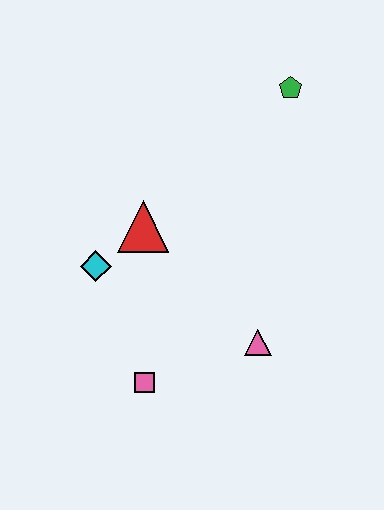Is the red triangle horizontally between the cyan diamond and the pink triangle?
Yes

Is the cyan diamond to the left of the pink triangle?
Yes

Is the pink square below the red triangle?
Yes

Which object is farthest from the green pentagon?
The pink square is farthest from the green pentagon.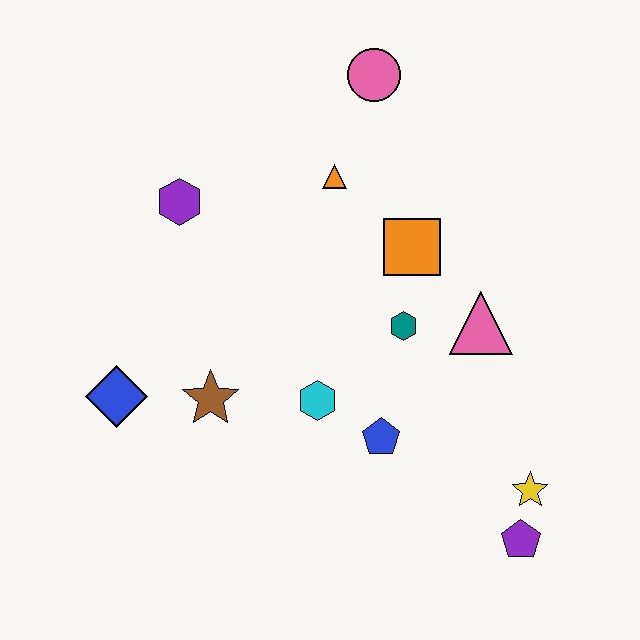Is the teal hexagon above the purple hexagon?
No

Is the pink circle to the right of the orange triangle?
Yes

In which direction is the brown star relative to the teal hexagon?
The brown star is to the left of the teal hexagon.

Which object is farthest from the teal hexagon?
The blue diamond is farthest from the teal hexagon.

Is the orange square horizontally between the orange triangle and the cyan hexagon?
No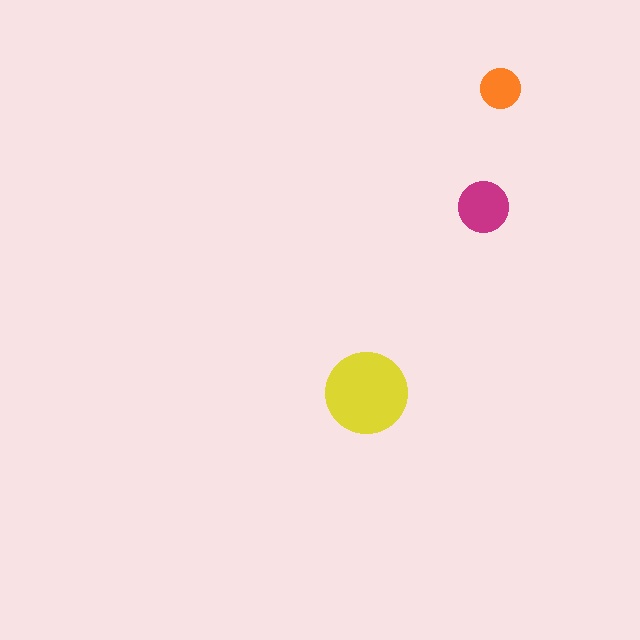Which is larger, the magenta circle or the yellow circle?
The yellow one.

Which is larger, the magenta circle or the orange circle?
The magenta one.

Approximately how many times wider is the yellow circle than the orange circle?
About 2 times wider.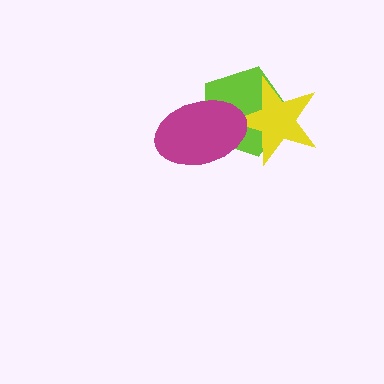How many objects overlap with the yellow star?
2 objects overlap with the yellow star.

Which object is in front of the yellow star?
The magenta ellipse is in front of the yellow star.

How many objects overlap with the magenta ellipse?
2 objects overlap with the magenta ellipse.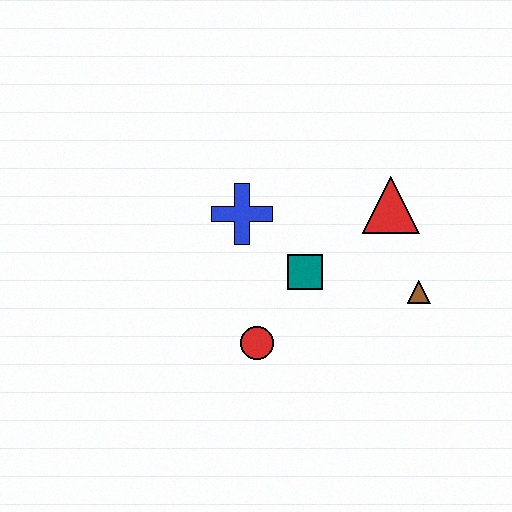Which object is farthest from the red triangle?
The red circle is farthest from the red triangle.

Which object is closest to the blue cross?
The teal square is closest to the blue cross.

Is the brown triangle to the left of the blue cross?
No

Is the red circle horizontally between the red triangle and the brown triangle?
No